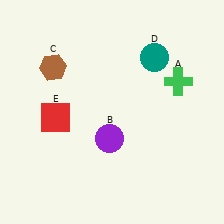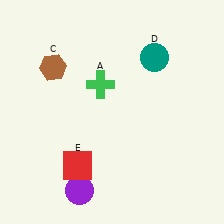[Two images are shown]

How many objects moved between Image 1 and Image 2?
3 objects moved between the two images.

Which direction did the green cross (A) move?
The green cross (A) moved left.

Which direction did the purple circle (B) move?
The purple circle (B) moved down.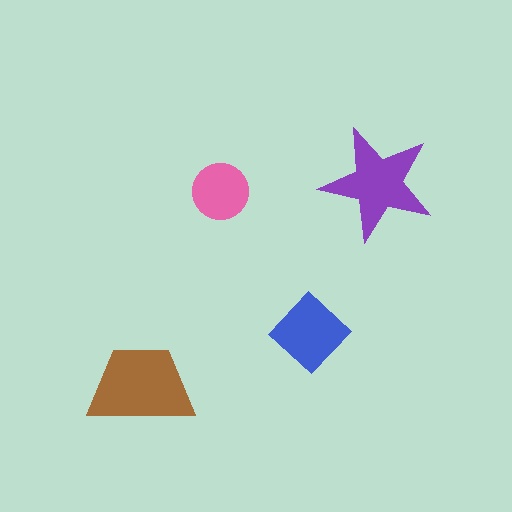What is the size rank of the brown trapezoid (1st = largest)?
1st.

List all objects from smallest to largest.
The pink circle, the blue diamond, the purple star, the brown trapezoid.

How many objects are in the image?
There are 4 objects in the image.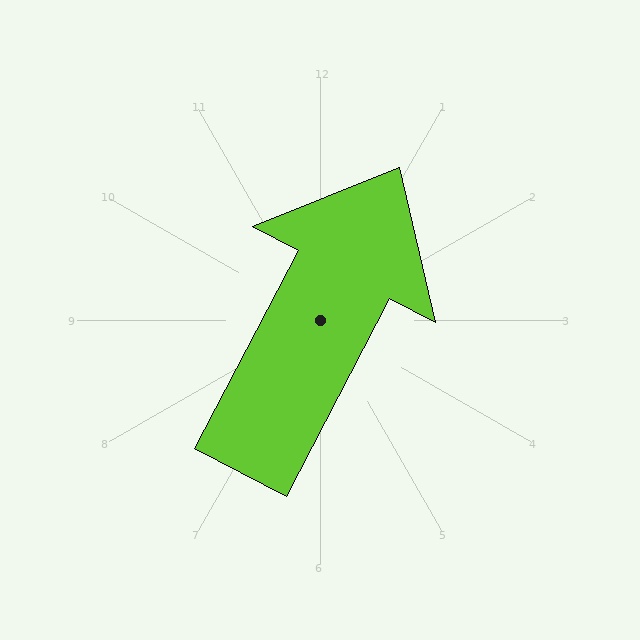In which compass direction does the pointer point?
Northeast.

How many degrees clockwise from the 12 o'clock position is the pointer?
Approximately 28 degrees.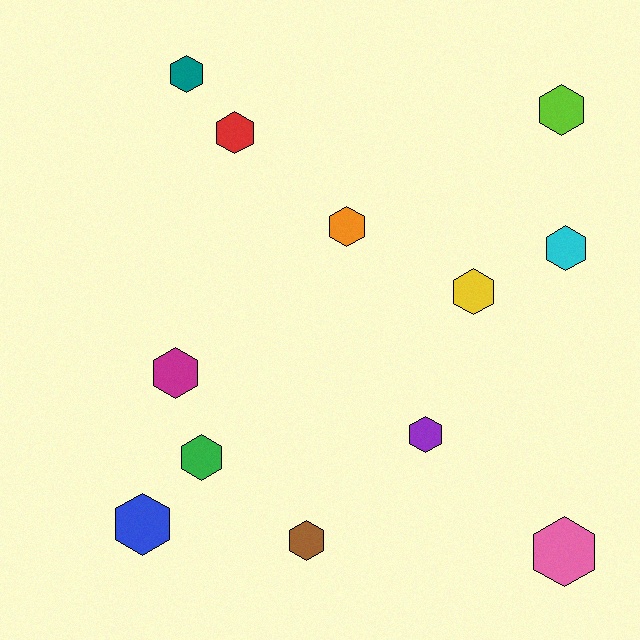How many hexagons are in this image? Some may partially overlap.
There are 12 hexagons.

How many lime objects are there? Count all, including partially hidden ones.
There is 1 lime object.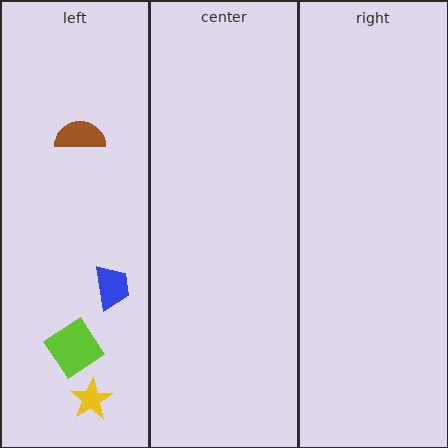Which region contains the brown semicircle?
The left region.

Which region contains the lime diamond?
The left region.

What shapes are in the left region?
The blue trapezoid, the lime diamond, the brown semicircle, the yellow star.